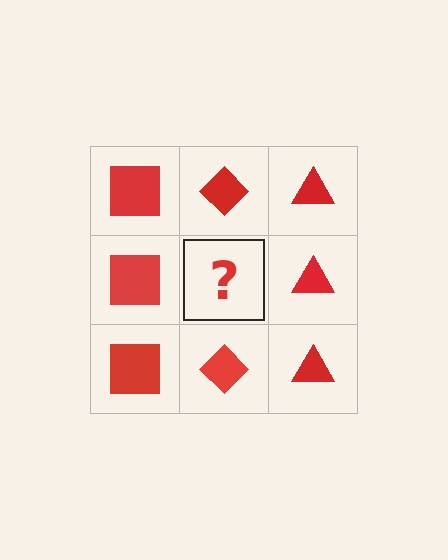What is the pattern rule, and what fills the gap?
The rule is that each column has a consistent shape. The gap should be filled with a red diamond.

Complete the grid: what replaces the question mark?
The question mark should be replaced with a red diamond.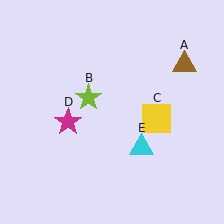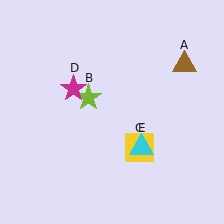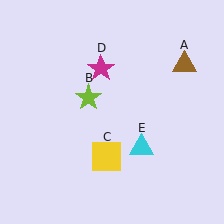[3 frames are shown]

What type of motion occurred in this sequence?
The yellow square (object C), magenta star (object D) rotated clockwise around the center of the scene.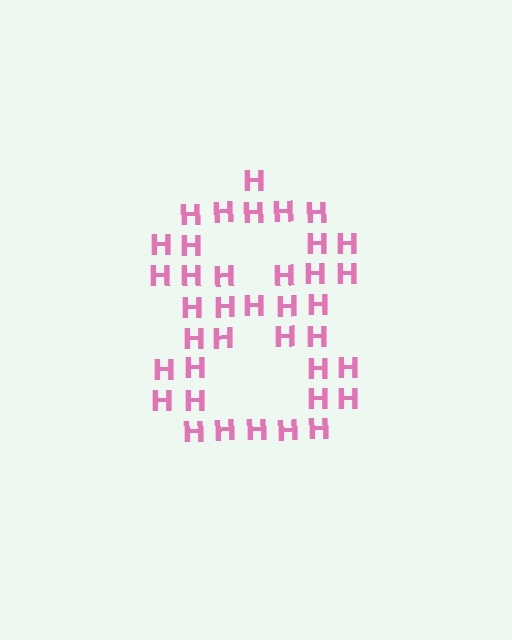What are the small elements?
The small elements are letter H's.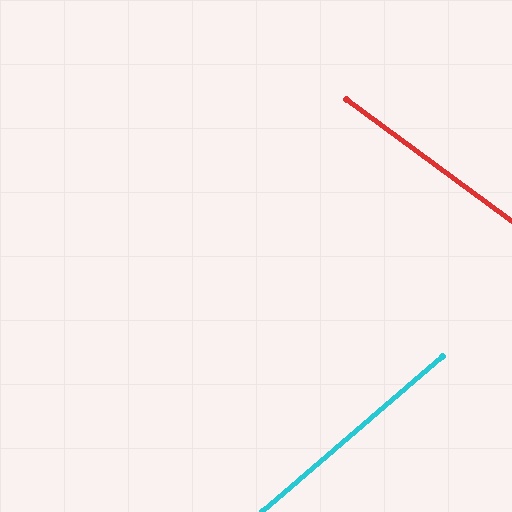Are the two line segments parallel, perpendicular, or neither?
Neither parallel nor perpendicular — they differ by about 77°.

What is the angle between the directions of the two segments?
Approximately 77 degrees.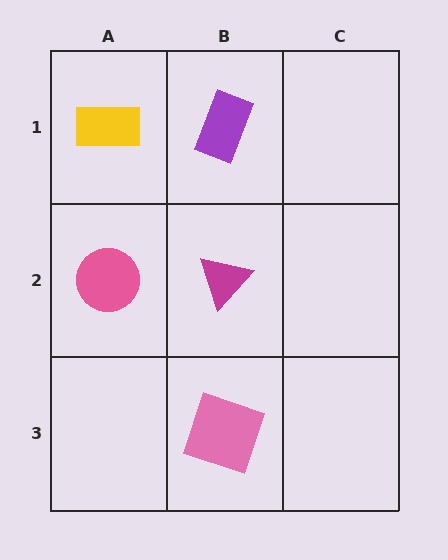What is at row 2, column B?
A magenta triangle.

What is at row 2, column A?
A pink circle.